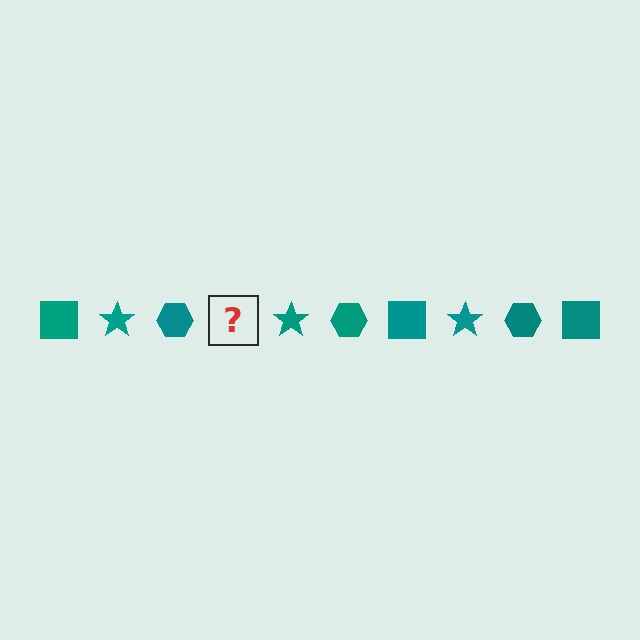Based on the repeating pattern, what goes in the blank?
The blank should be a teal square.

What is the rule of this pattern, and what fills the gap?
The rule is that the pattern cycles through square, star, hexagon shapes in teal. The gap should be filled with a teal square.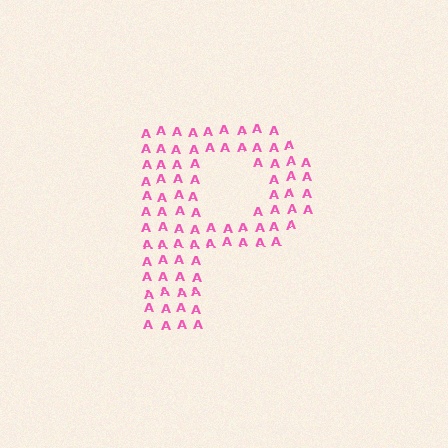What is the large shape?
The large shape is the letter P.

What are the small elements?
The small elements are letter A's.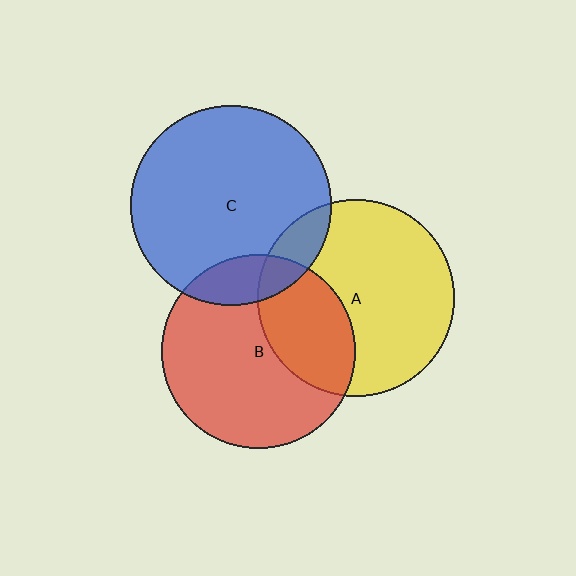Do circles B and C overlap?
Yes.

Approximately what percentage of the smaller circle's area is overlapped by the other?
Approximately 15%.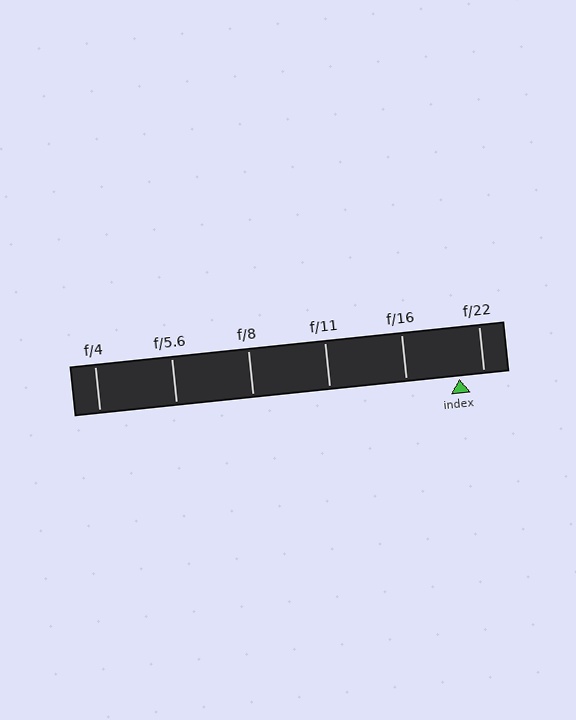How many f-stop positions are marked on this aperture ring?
There are 6 f-stop positions marked.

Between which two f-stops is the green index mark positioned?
The index mark is between f/16 and f/22.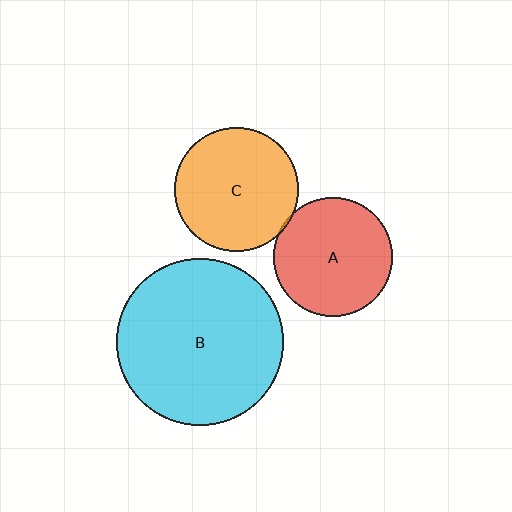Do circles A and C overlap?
Yes.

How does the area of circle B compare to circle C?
Approximately 1.8 times.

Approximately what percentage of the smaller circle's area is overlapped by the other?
Approximately 5%.